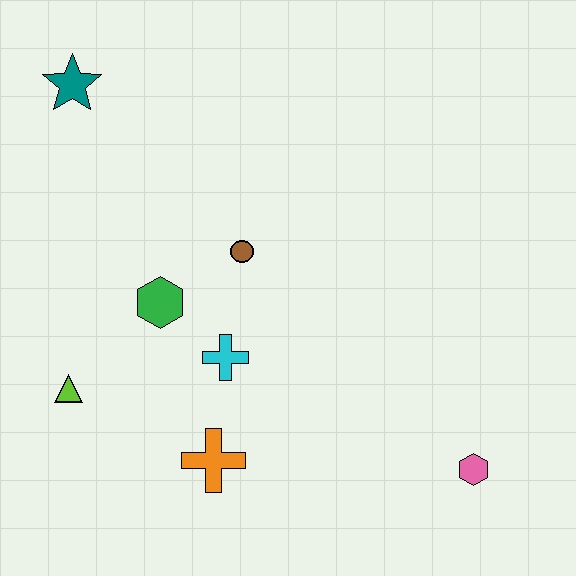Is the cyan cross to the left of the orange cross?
No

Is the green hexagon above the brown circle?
No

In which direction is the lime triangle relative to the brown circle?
The lime triangle is to the left of the brown circle.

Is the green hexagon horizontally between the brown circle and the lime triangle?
Yes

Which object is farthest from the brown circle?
The pink hexagon is farthest from the brown circle.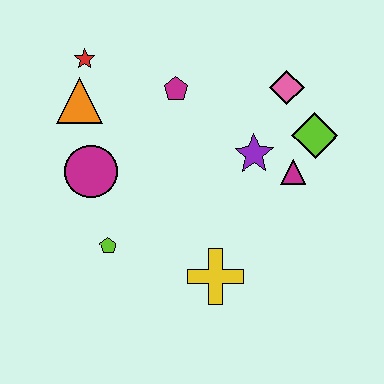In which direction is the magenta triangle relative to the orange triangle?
The magenta triangle is to the right of the orange triangle.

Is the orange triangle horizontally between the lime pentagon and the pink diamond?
No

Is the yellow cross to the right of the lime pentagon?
Yes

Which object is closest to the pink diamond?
The lime diamond is closest to the pink diamond.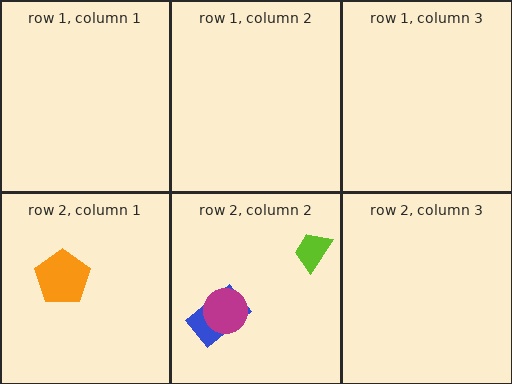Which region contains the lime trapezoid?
The row 2, column 2 region.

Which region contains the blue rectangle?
The row 2, column 2 region.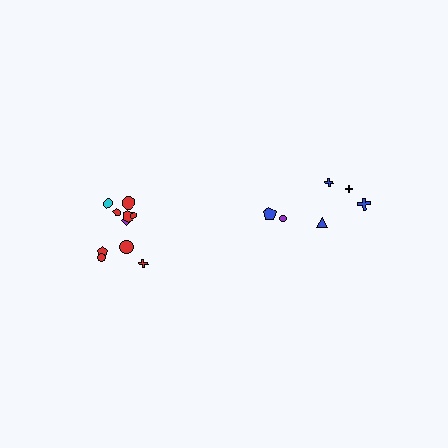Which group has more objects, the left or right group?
The left group.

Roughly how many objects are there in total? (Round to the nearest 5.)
Roughly 15 objects in total.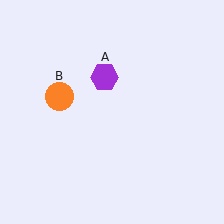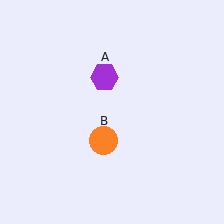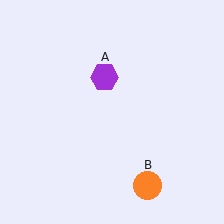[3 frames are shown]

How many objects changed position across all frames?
1 object changed position: orange circle (object B).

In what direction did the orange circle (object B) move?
The orange circle (object B) moved down and to the right.